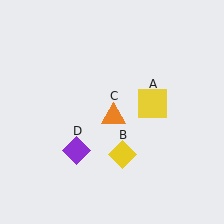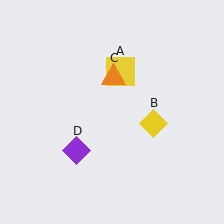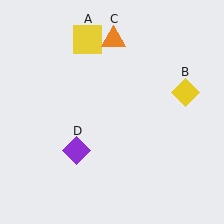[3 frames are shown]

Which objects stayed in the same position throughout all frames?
Purple diamond (object D) remained stationary.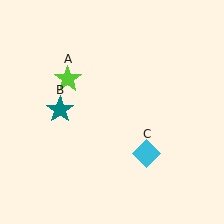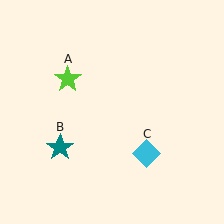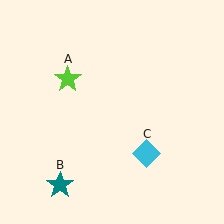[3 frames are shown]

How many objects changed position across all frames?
1 object changed position: teal star (object B).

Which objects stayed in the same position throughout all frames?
Lime star (object A) and cyan diamond (object C) remained stationary.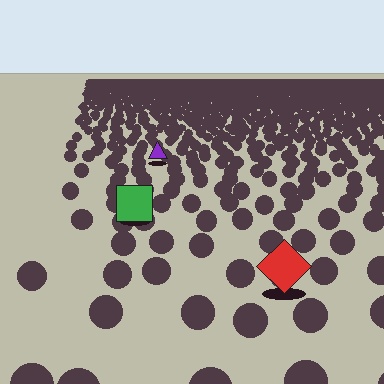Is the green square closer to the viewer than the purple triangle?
Yes. The green square is closer — you can tell from the texture gradient: the ground texture is coarser near it.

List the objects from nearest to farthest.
From nearest to farthest: the red diamond, the green square, the purple triangle.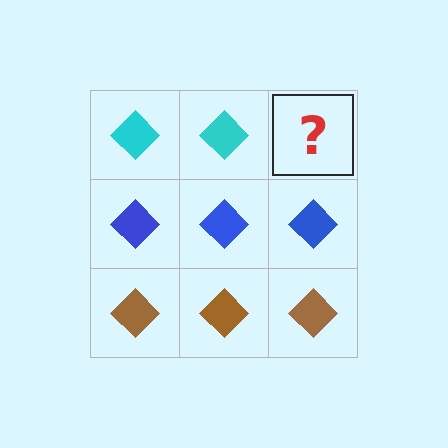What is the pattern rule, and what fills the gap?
The rule is that each row has a consistent color. The gap should be filled with a cyan diamond.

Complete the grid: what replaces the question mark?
The question mark should be replaced with a cyan diamond.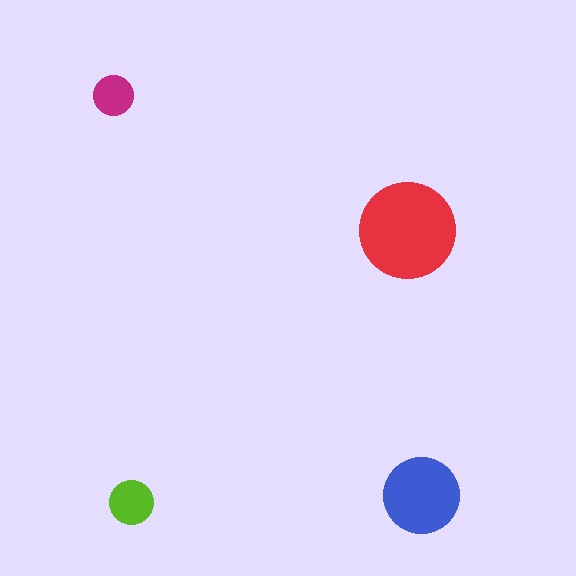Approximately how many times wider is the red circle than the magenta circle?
About 2.5 times wider.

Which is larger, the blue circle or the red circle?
The red one.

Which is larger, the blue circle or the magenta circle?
The blue one.